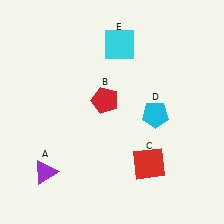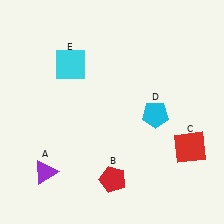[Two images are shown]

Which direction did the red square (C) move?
The red square (C) moved right.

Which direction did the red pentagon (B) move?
The red pentagon (B) moved down.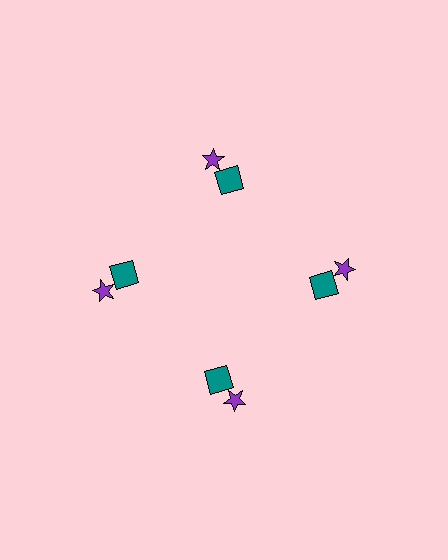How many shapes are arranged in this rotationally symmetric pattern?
There are 8 shapes, arranged in 4 groups of 2.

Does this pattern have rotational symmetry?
Yes, this pattern has 4-fold rotational symmetry. It looks the same after rotating 90 degrees around the center.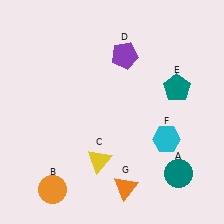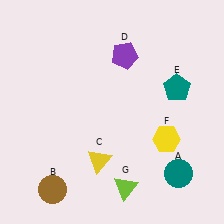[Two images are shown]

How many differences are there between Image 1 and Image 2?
There are 3 differences between the two images.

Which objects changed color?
B changed from orange to brown. F changed from cyan to yellow. G changed from orange to lime.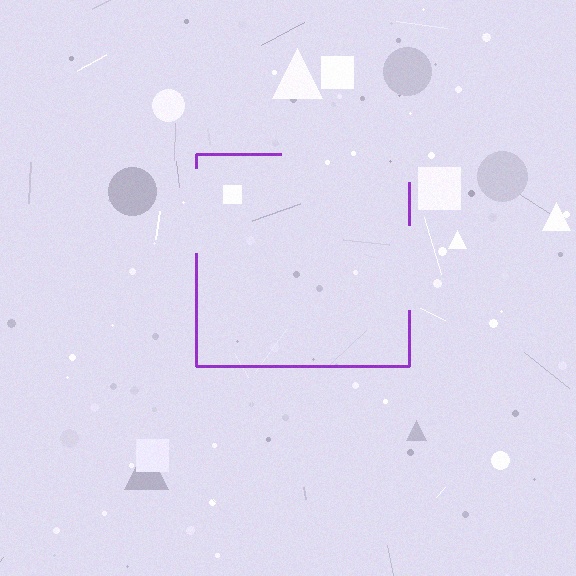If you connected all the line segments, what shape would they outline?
They would outline a square.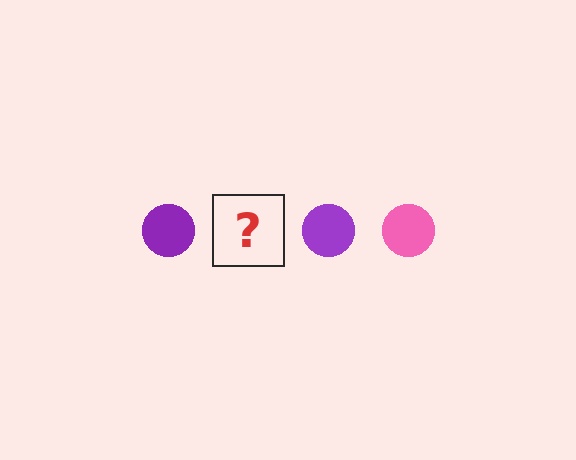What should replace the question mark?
The question mark should be replaced with a pink circle.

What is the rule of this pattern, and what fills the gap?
The rule is that the pattern cycles through purple, pink circles. The gap should be filled with a pink circle.